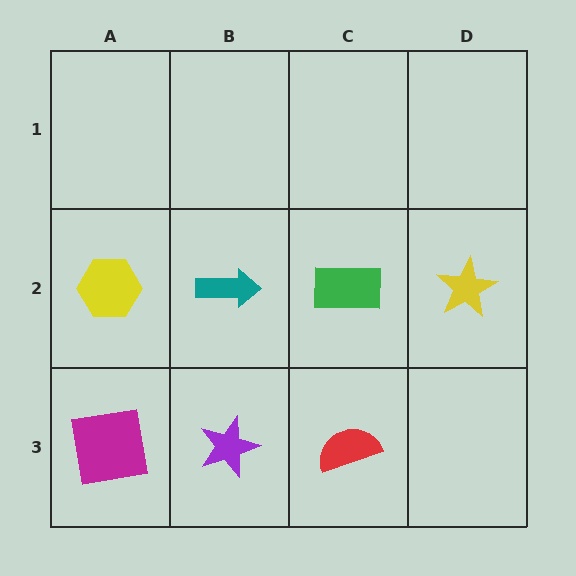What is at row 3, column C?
A red semicircle.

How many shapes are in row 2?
4 shapes.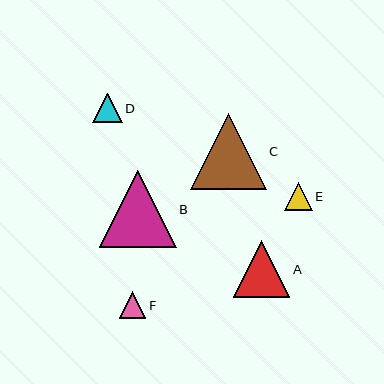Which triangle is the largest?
Triangle B is the largest with a size of approximately 77 pixels.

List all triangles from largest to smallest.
From largest to smallest: B, C, A, D, E, F.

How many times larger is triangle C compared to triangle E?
Triangle C is approximately 2.7 times the size of triangle E.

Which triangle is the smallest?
Triangle F is the smallest with a size of approximately 27 pixels.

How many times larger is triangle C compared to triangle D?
Triangle C is approximately 2.5 times the size of triangle D.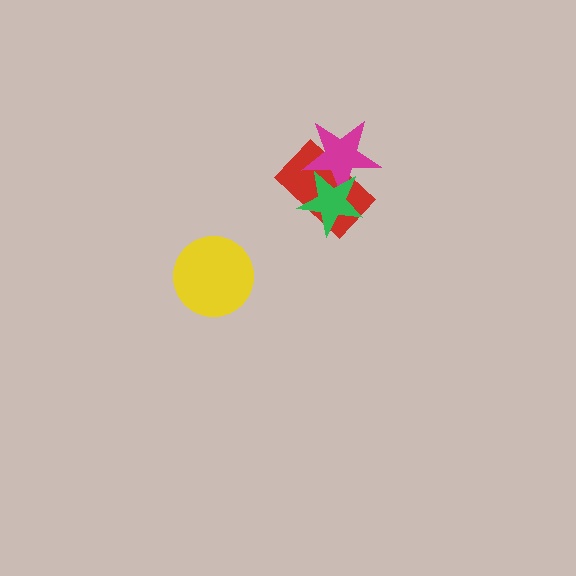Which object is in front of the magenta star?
The green star is in front of the magenta star.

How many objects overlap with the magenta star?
2 objects overlap with the magenta star.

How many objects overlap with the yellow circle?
0 objects overlap with the yellow circle.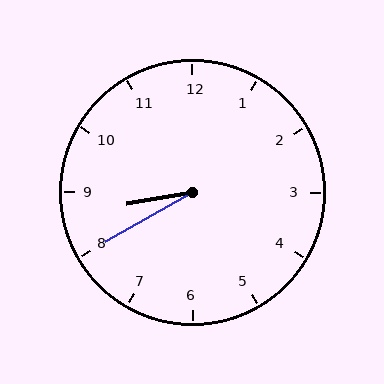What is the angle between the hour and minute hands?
Approximately 20 degrees.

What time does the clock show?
8:40.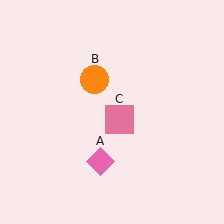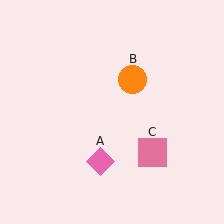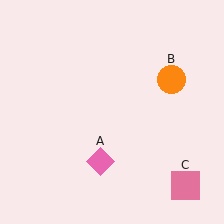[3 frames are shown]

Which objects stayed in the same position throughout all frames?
Pink diamond (object A) remained stationary.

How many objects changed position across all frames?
2 objects changed position: orange circle (object B), pink square (object C).